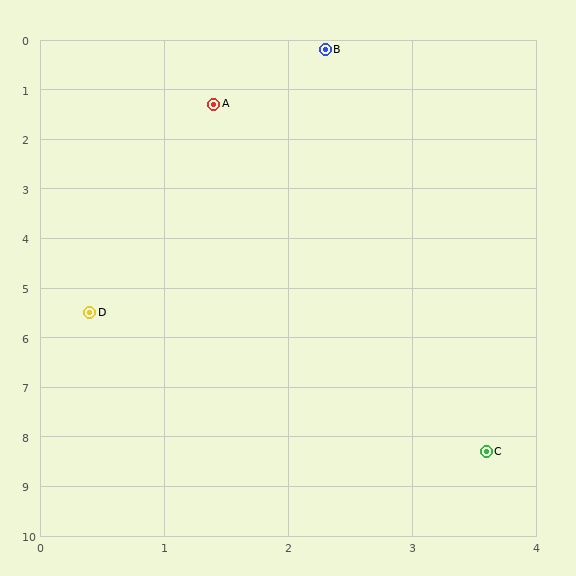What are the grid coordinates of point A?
Point A is at approximately (1.4, 1.3).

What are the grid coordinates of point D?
Point D is at approximately (0.4, 5.5).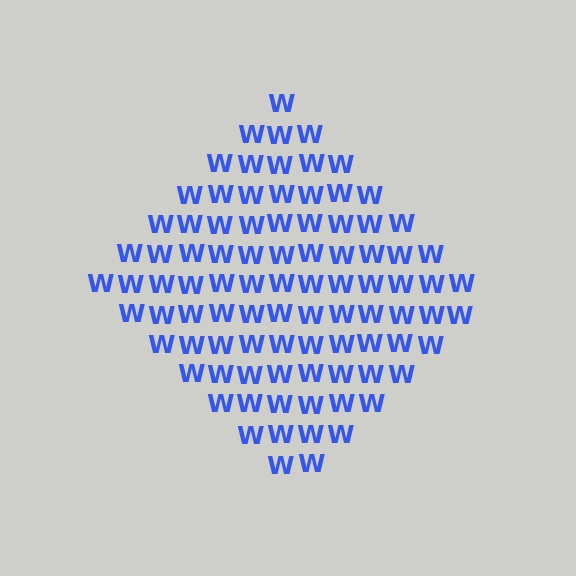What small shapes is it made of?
It is made of small letter W's.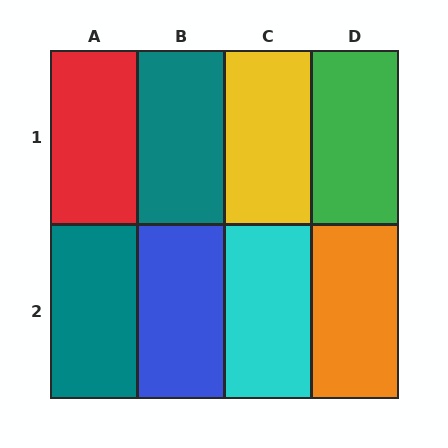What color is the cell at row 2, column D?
Orange.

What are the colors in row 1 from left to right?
Red, teal, yellow, green.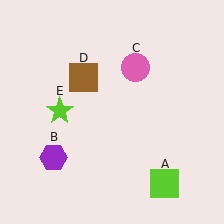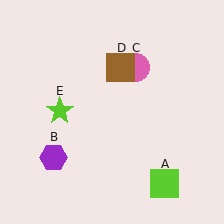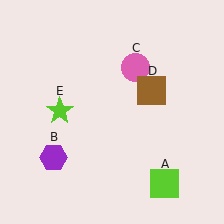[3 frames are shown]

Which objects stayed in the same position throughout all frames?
Lime square (object A) and purple hexagon (object B) and pink circle (object C) and lime star (object E) remained stationary.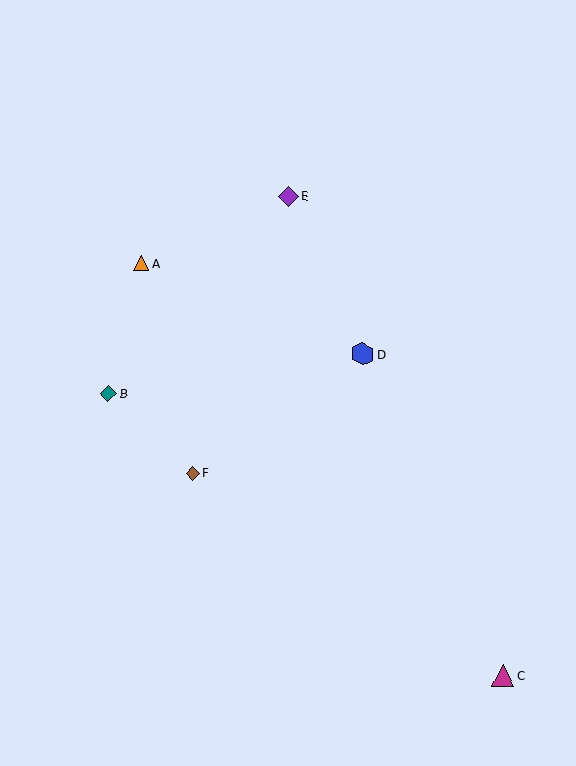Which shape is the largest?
The blue hexagon (labeled D) is the largest.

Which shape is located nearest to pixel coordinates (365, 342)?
The blue hexagon (labeled D) at (362, 354) is nearest to that location.